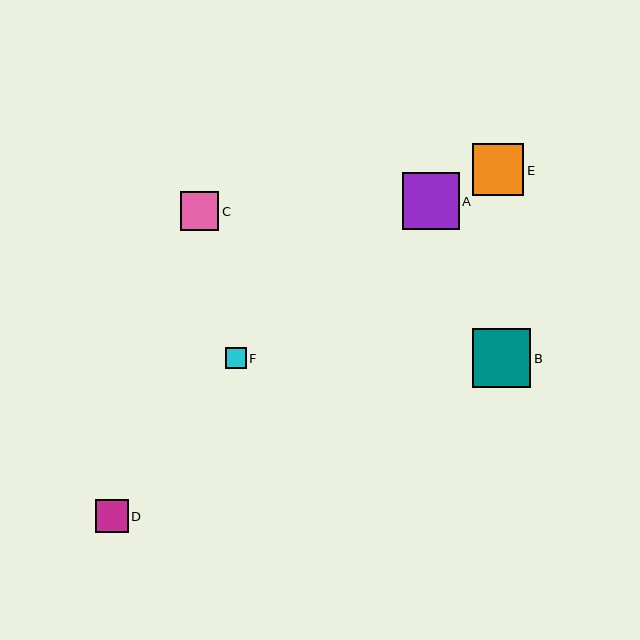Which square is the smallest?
Square F is the smallest with a size of approximately 21 pixels.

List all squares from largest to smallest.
From largest to smallest: B, A, E, C, D, F.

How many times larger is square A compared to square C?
Square A is approximately 1.5 times the size of square C.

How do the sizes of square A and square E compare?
Square A and square E are approximately the same size.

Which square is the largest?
Square B is the largest with a size of approximately 59 pixels.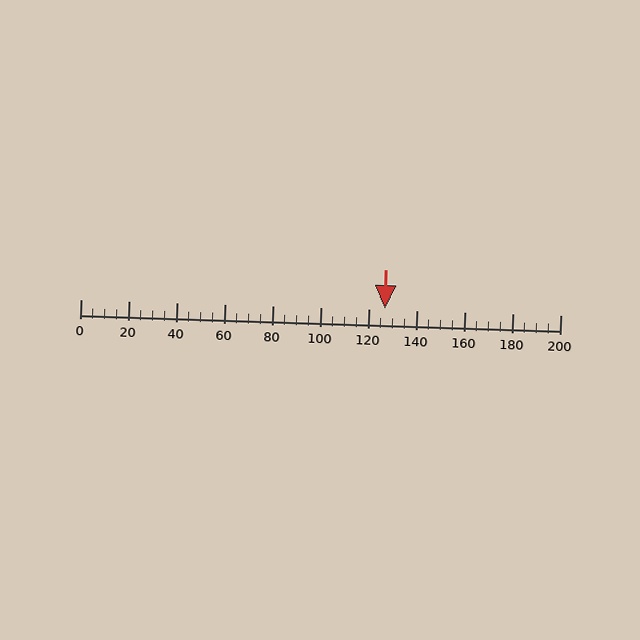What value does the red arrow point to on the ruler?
The red arrow points to approximately 127.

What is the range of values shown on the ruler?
The ruler shows values from 0 to 200.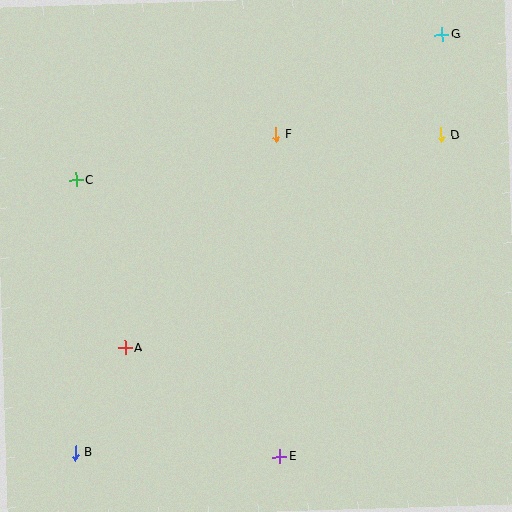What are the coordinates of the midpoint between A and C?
The midpoint between A and C is at (100, 264).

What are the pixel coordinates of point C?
Point C is at (76, 180).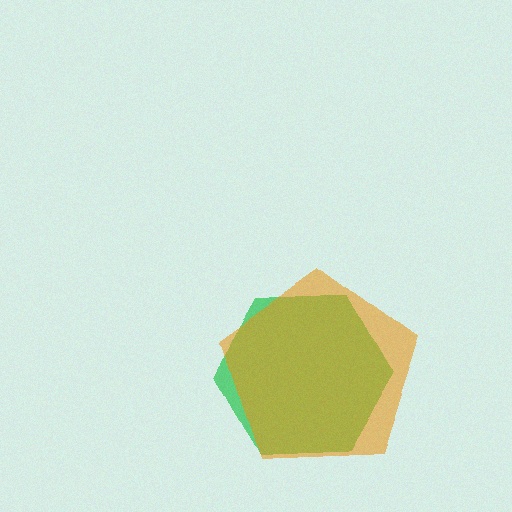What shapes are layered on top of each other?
The layered shapes are: a green hexagon, an orange pentagon.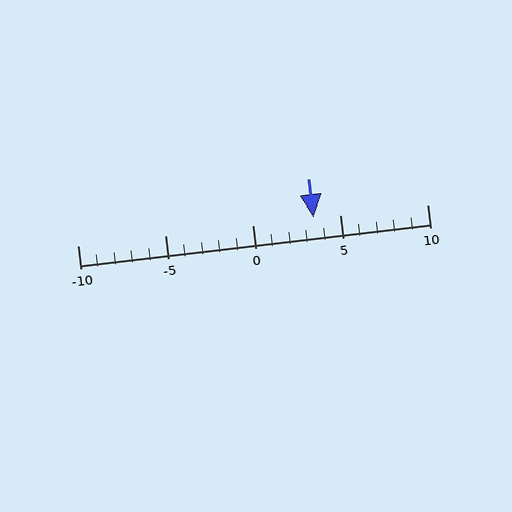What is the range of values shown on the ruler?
The ruler shows values from -10 to 10.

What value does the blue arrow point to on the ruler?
The blue arrow points to approximately 4.